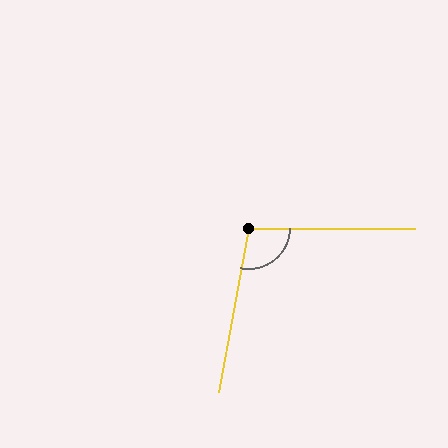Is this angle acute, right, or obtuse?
It is obtuse.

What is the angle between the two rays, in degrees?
Approximately 100 degrees.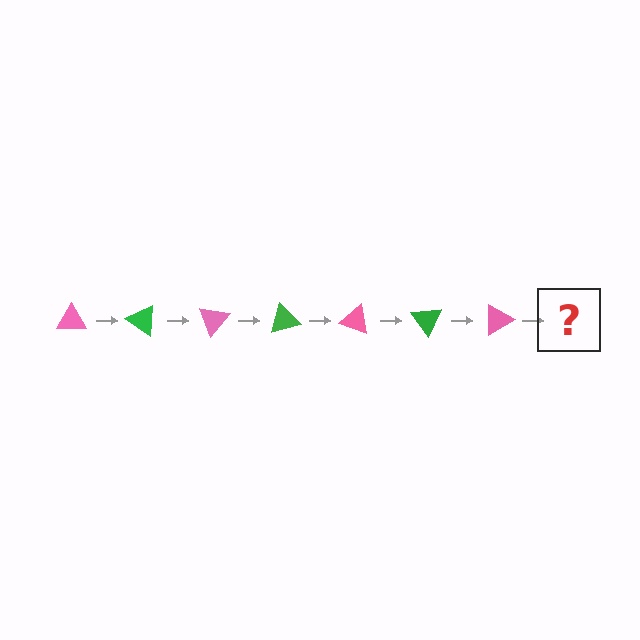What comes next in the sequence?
The next element should be a green triangle, rotated 245 degrees from the start.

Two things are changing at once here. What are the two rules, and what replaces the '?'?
The two rules are that it rotates 35 degrees each step and the color cycles through pink and green. The '?' should be a green triangle, rotated 245 degrees from the start.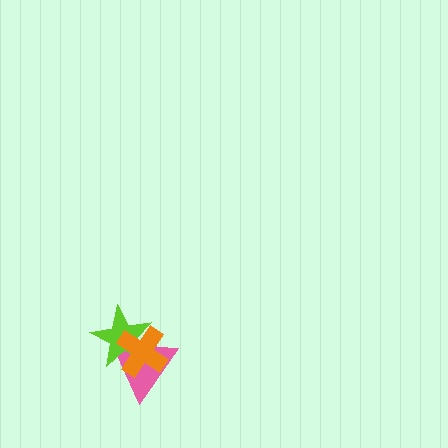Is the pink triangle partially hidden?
Yes, it is partially covered by another shape.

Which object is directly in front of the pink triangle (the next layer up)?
The lime star is directly in front of the pink triangle.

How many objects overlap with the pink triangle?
2 objects overlap with the pink triangle.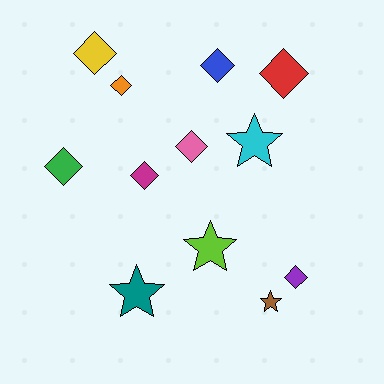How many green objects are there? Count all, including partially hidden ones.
There is 1 green object.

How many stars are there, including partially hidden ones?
There are 4 stars.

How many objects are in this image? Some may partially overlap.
There are 12 objects.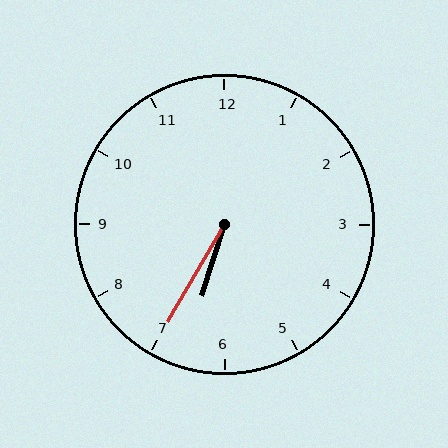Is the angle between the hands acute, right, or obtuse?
It is acute.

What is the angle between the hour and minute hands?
Approximately 12 degrees.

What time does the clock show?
6:35.